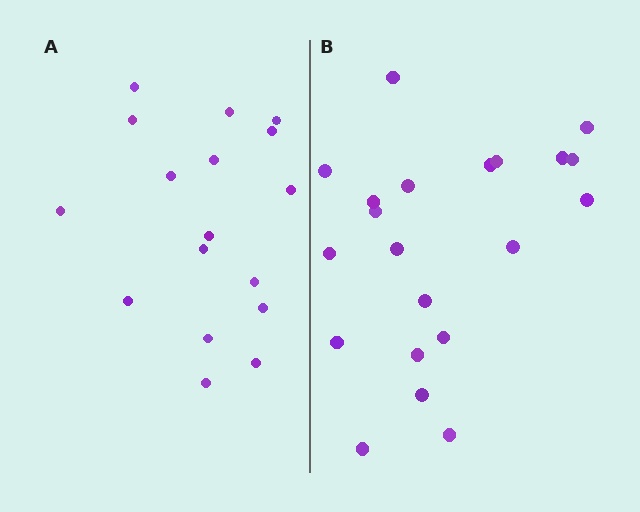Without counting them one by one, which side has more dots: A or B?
Region B (the right region) has more dots.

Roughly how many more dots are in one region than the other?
Region B has about 4 more dots than region A.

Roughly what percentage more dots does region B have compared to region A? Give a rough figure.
About 25% more.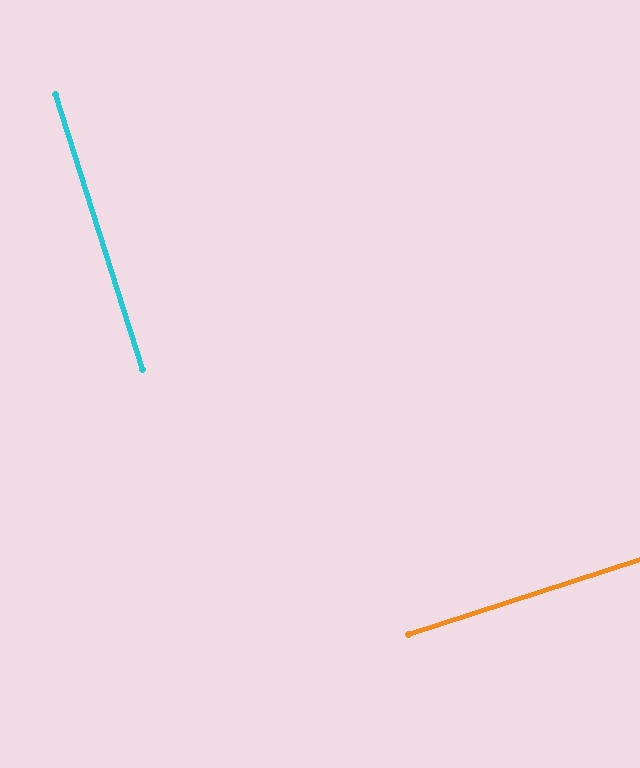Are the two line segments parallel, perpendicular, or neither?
Perpendicular — they meet at approximately 90°.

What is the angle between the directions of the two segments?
Approximately 90 degrees.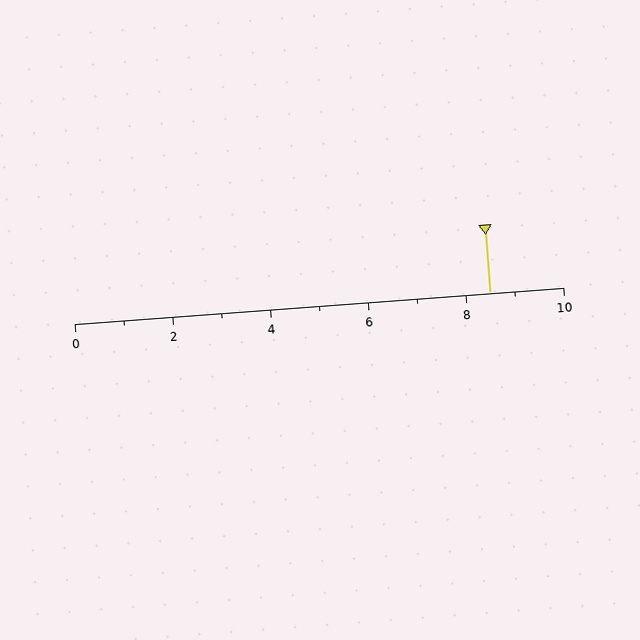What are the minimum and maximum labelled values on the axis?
The axis runs from 0 to 10.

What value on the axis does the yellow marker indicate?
The marker indicates approximately 8.5.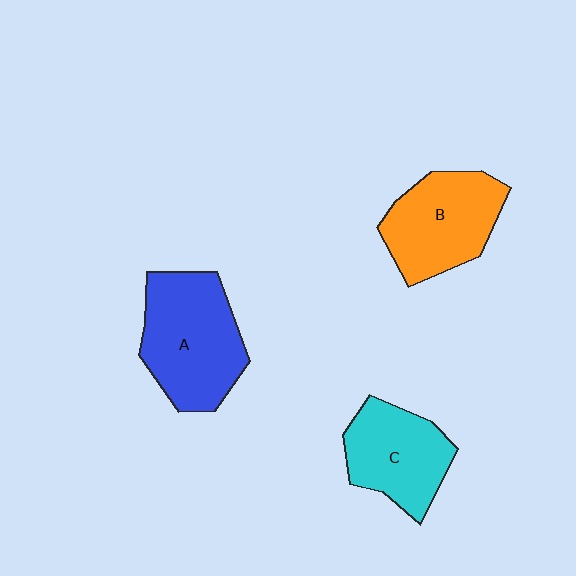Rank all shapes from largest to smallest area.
From largest to smallest: A (blue), B (orange), C (cyan).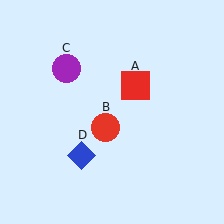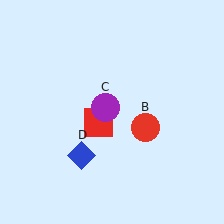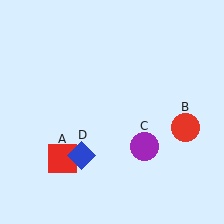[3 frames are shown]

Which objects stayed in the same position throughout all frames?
Blue diamond (object D) remained stationary.